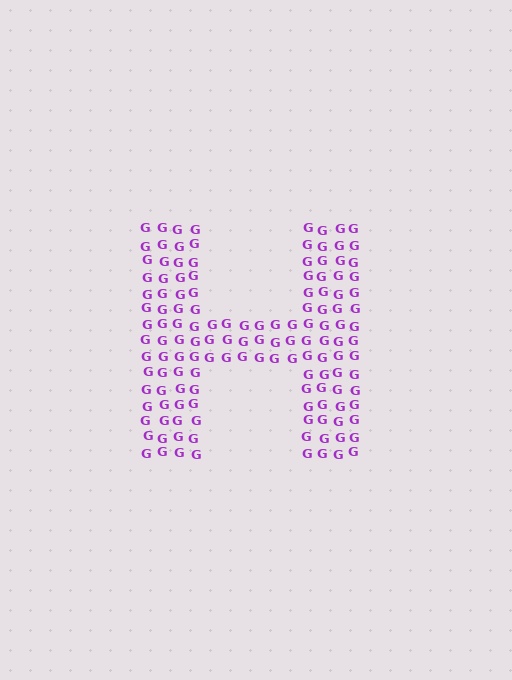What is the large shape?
The large shape is the letter H.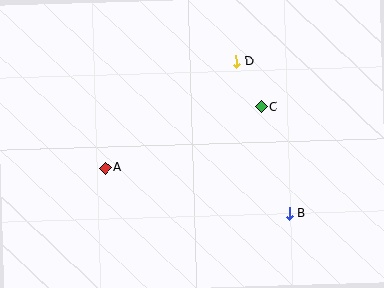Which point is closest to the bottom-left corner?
Point A is closest to the bottom-left corner.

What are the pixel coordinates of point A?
Point A is at (105, 168).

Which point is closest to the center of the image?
Point C at (261, 107) is closest to the center.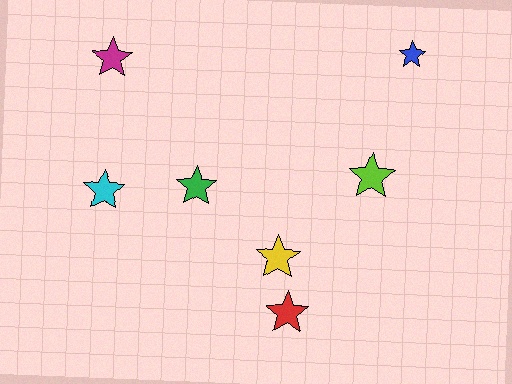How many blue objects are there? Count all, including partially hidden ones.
There is 1 blue object.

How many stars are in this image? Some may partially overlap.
There are 7 stars.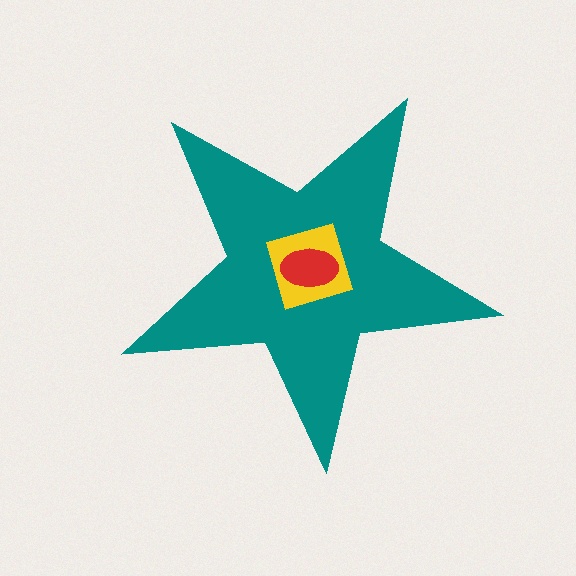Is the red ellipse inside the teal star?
Yes.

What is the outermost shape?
The teal star.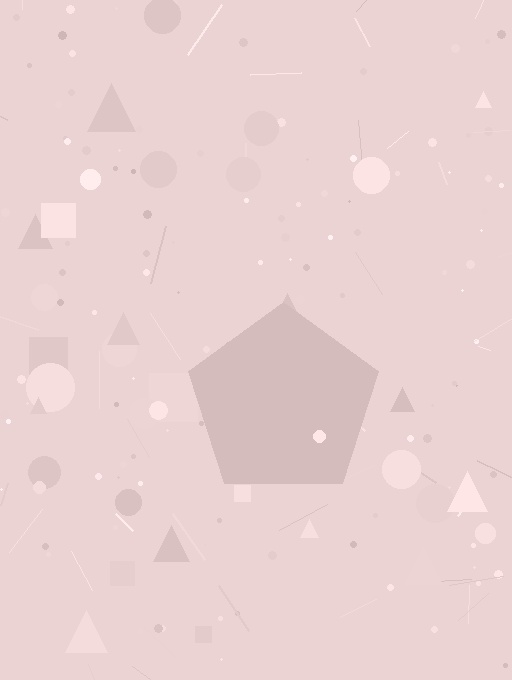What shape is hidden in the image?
A pentagon is hidden in the image.